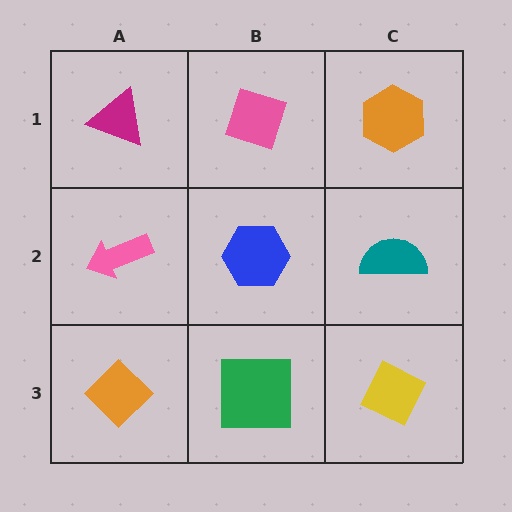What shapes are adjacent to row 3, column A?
A pink arrow (row 2, column A), a green square (row 3, column B).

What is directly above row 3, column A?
A pink arrow.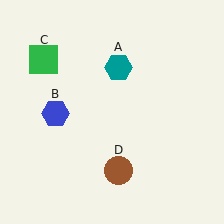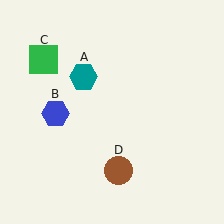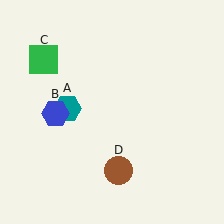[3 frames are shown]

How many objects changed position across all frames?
1 object changed position: teal hexagon (object A).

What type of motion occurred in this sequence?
The teal hexagon (object A) rotated counterclockwise around the center of the scene.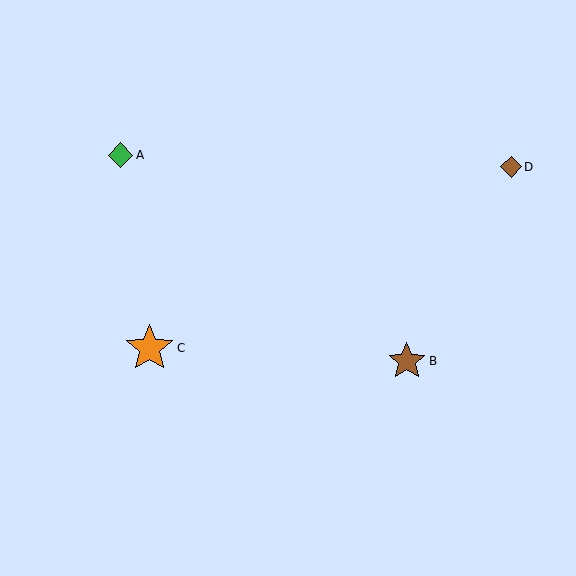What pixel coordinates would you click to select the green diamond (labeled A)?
Click at (121, 155) to select the green diamond A.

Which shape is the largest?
The orange star (labeled C) is the largest.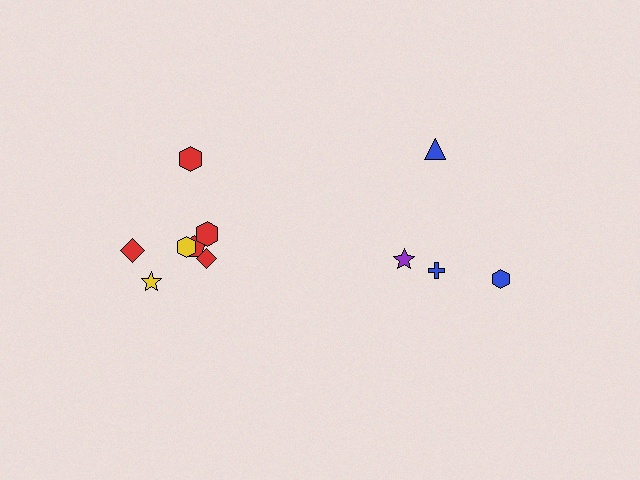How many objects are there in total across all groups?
There are 11 objects.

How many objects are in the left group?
There are 7 objects.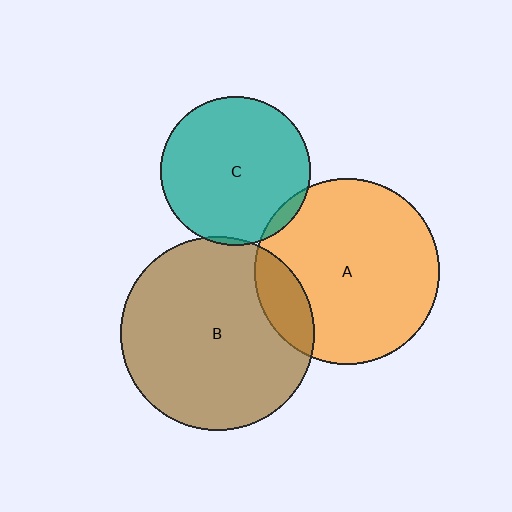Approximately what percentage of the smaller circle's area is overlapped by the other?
Approximately 5%.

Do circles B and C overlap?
Yes.